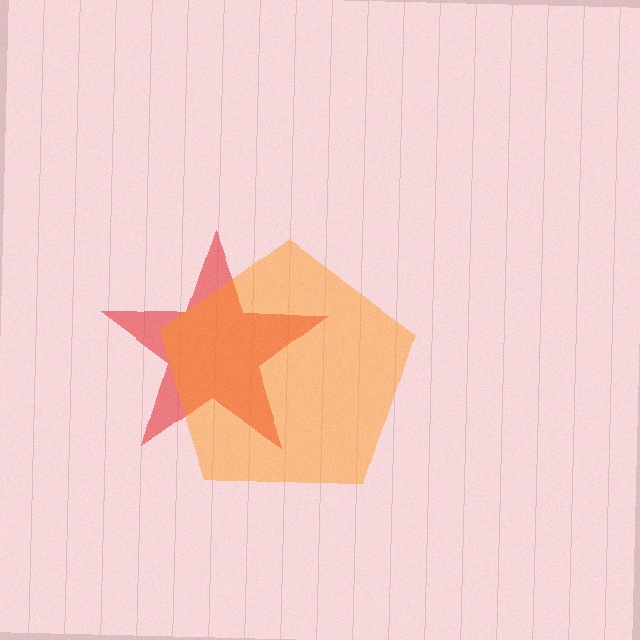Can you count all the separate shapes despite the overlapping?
Yes, there are 2 separate shapes.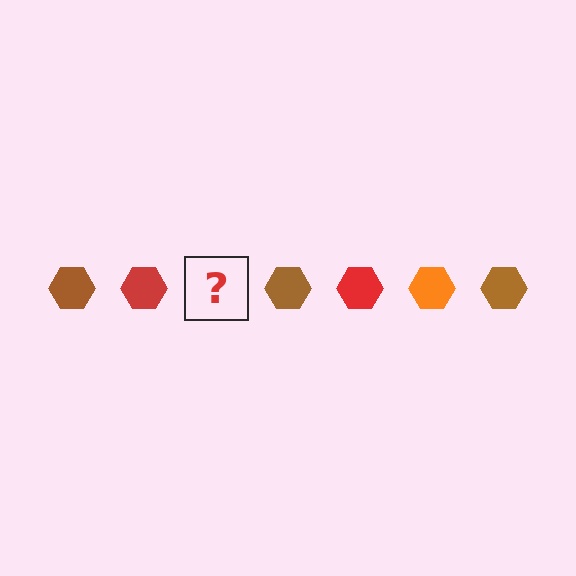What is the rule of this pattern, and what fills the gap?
The rule is that the pattern cycles through brown, red, orange hexagons. The gap should be filled with an orange hexagon.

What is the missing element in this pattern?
The missing element is an orange hexagon.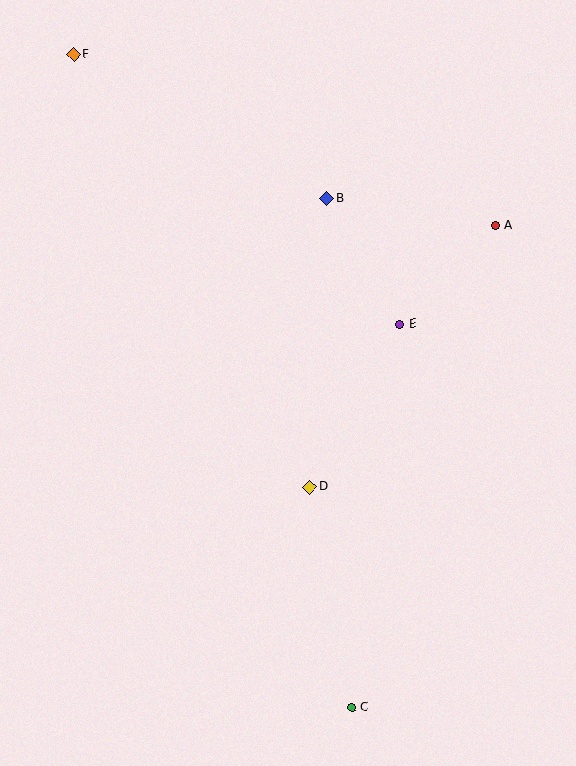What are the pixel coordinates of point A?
Point A is at (495, 225).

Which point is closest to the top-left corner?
Point F is closest to the top-left corner.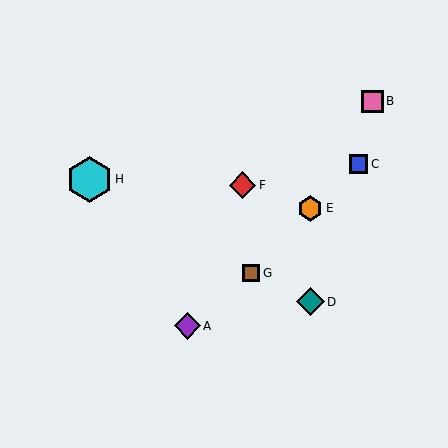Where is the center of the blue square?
The center of the blue square is at (358, 164).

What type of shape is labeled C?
Shape C is a blue square.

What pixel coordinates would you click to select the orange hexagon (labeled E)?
Click at (310, 208) to select the orange hexagon E.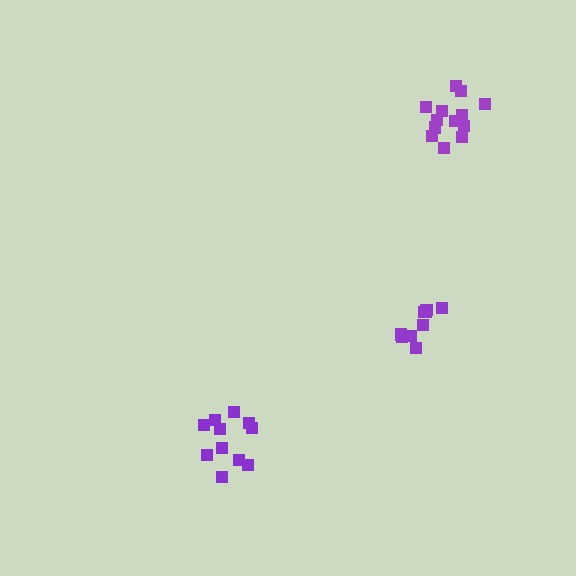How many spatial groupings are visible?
There are 3 spatial groupings.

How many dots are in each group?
Group 1: 11 dots, Group 2: 9 dots, Group 3: 13 dots (33 total).